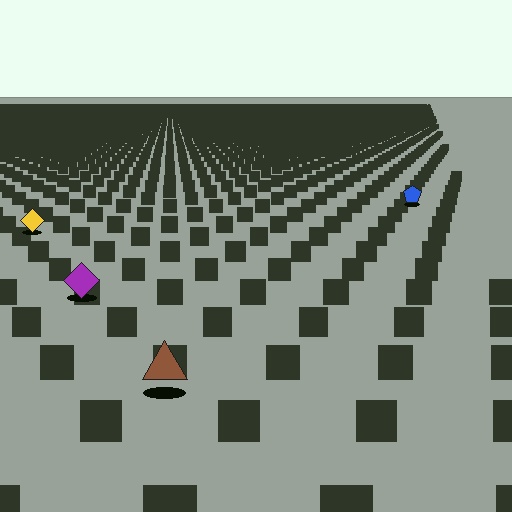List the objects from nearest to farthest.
From nearest to farthest: the brown triangle, the purple diamond, the yellow diamond, the blue pentagon.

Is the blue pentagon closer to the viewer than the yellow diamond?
No. The yellow diamond is closer — you can tell from the texture gradient: the ground texture is coarser near it.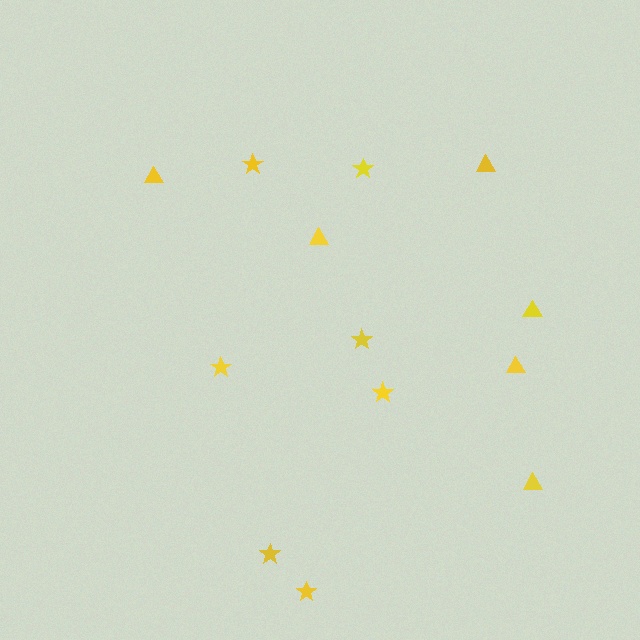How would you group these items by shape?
There are 2 groups: one group of stars (7) and one group of triangles (6).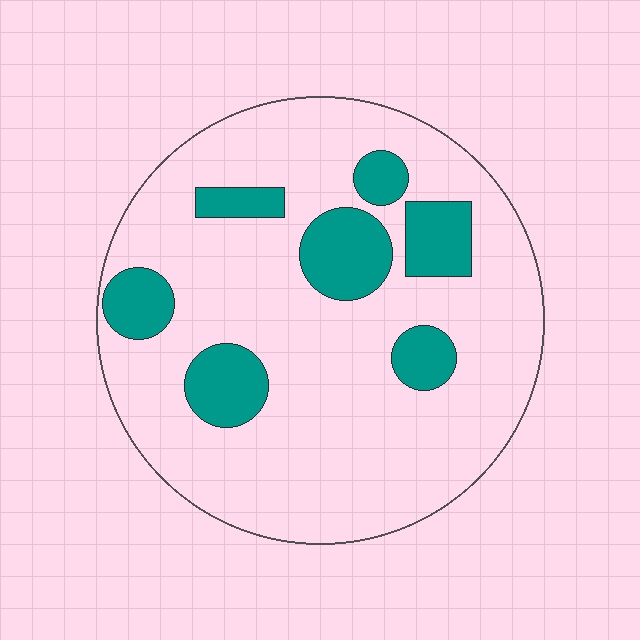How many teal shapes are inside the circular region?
7.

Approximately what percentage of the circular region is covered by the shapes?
Approximately 20%.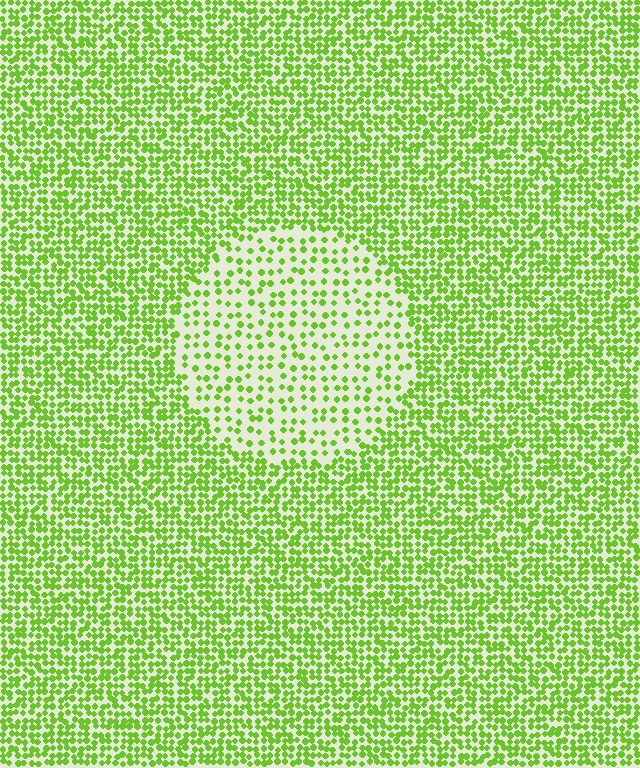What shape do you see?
I see a circle.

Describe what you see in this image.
The image contains small lime elements arranged at two different densities. A circle-shaped region is visible where the elements are less densely packed than the surrounding area.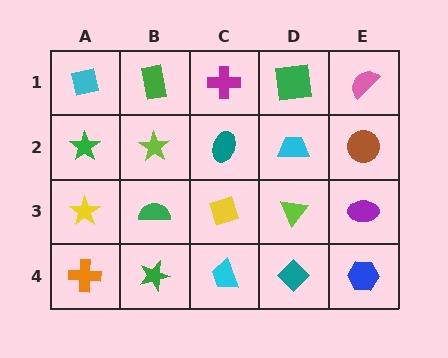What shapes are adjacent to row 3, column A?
A green star (row 2, column A), an orange cross (row 4, column A), a green semicircle (row 3, column B).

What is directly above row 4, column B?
A green semicircle.